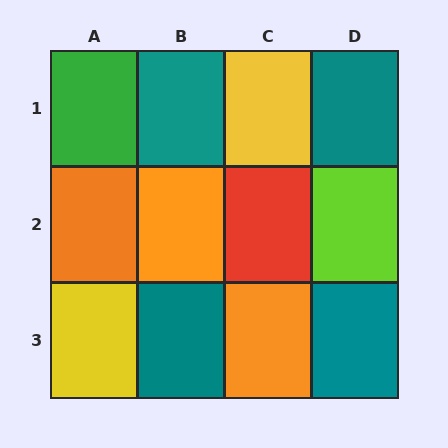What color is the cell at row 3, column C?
Orange.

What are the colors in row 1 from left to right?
Green, teal, yellow, teal.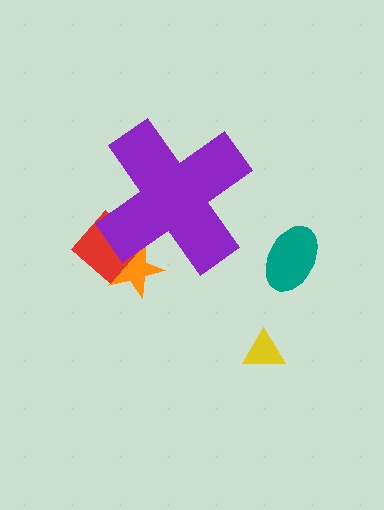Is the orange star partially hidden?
Yes, the orange star is partially hidden behind the purple cross.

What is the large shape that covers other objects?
A purple cross.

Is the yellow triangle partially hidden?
No, the yellow triangle is fully visible.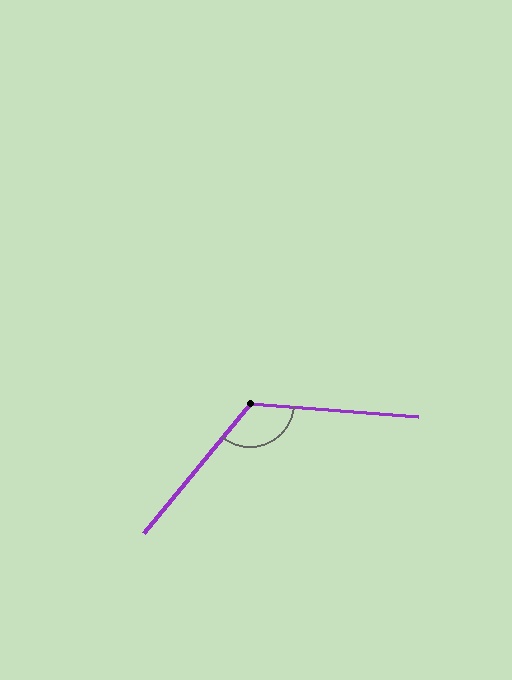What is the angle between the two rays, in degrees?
Approximately 125 degrees.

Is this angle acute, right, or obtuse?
It is obtuse.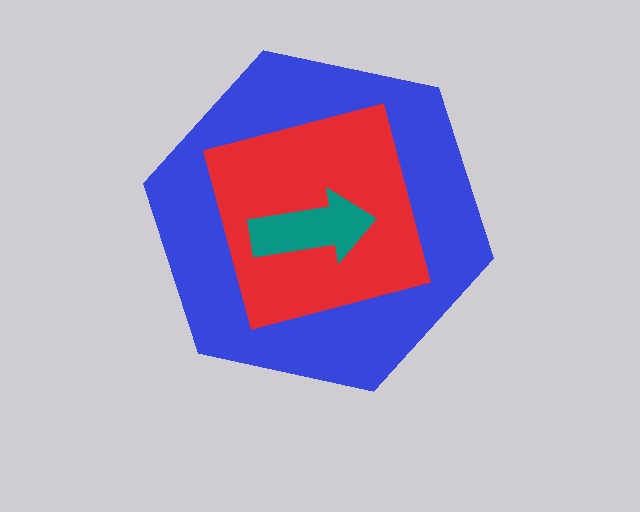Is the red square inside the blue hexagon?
Yes.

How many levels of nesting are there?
3.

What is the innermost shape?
The teal arrow.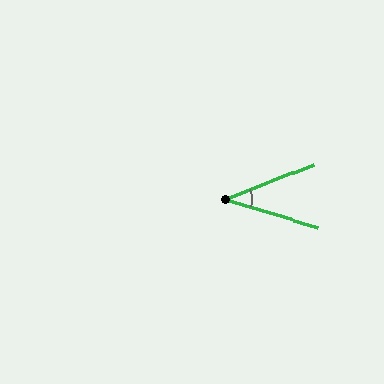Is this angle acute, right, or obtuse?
It is acute.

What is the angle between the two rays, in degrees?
Approximately 38 degrees.